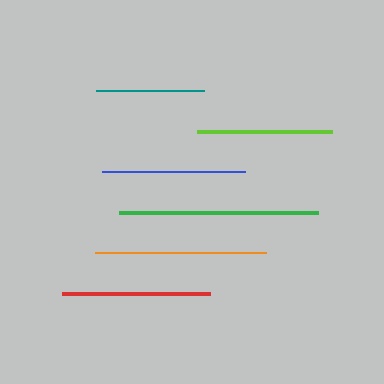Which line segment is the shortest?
The teal line is the shortest at approximately 107 pixels.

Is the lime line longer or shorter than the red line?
The red line is longer than the lime line.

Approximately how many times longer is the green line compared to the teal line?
The green line is approximately 1.9 times the length of the teal line.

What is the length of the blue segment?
The blue segment is approximately 143 pixels long.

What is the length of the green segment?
The green segment is approximately 199 pixels long.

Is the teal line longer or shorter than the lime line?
The lime line is longer than the teal line.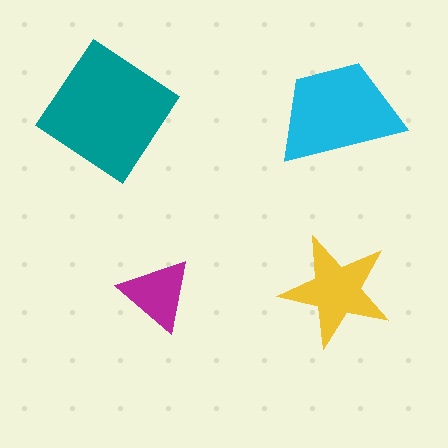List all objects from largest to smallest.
The teal diamond, the cyan trapezoid, the yellow star, the magenta triangle.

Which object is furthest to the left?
The teal diamond is leftmost.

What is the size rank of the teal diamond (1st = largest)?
1st.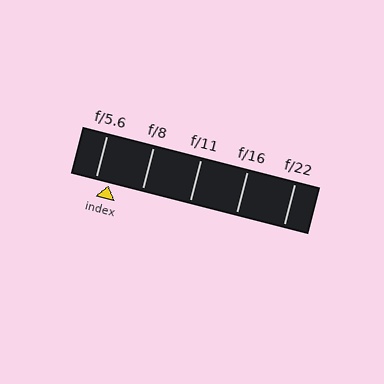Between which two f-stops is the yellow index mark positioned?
The index mark is between f/5.6 and f/8.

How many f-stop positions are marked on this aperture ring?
There are 5 f-stop positions marked.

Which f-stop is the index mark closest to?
The index mark is closest to f/5.6.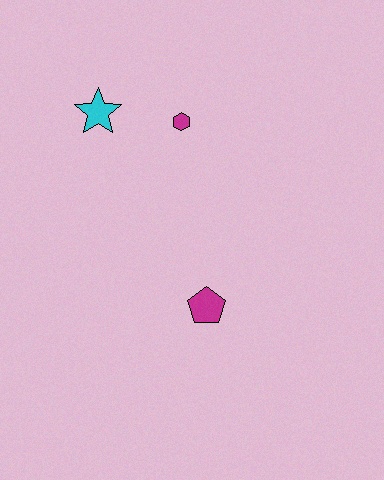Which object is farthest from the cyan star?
The magenta pentagon is farthest from the cyan star.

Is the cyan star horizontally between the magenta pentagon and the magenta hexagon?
No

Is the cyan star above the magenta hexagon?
Yes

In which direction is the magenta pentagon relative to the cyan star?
The magenta pentagon is below the cyan star.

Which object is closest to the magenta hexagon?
The cyan star is closest to the magenta hexagon.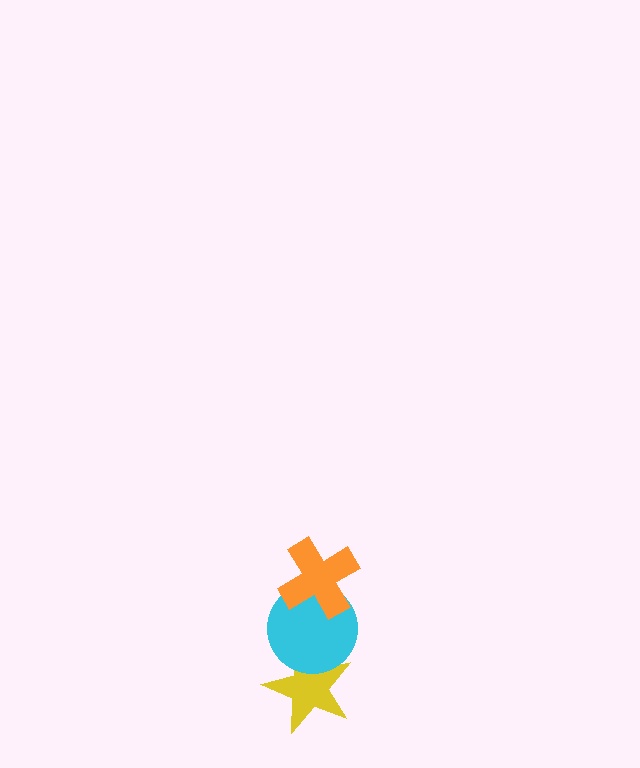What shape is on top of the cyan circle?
The orange cross is on top of the cyan circle.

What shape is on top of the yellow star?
The cyan circle is on top of the yellow star.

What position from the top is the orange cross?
The orange cross is 1st from the top.